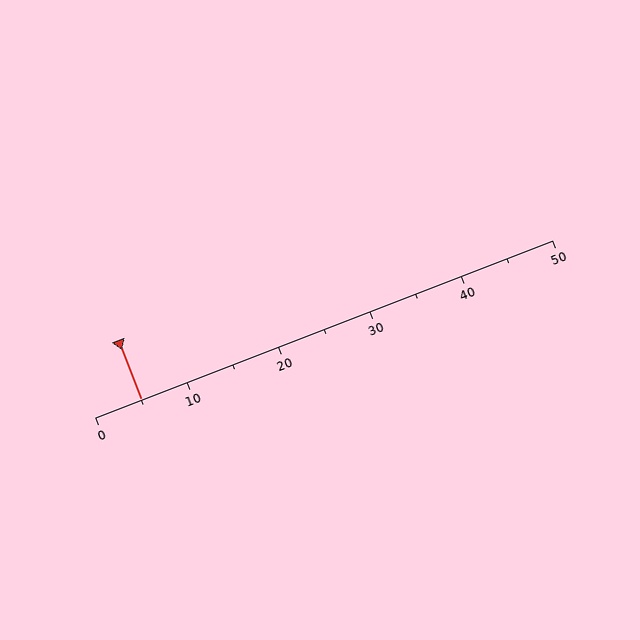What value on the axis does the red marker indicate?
The marker indicates approximately 5.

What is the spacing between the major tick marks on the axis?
The major ticks are spaced 10 apart.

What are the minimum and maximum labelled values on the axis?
The axis runs from 0 to 50.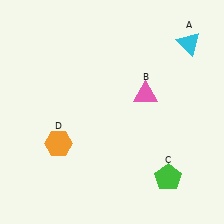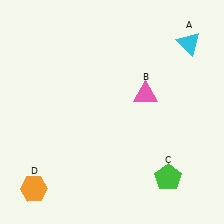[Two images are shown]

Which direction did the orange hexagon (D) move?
The orange hexagon (D) moved down.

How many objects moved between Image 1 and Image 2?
1 object moved between the two images.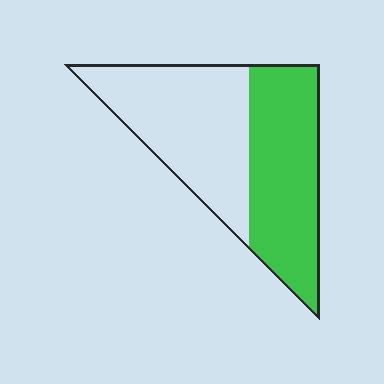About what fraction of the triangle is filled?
About one half (1/2).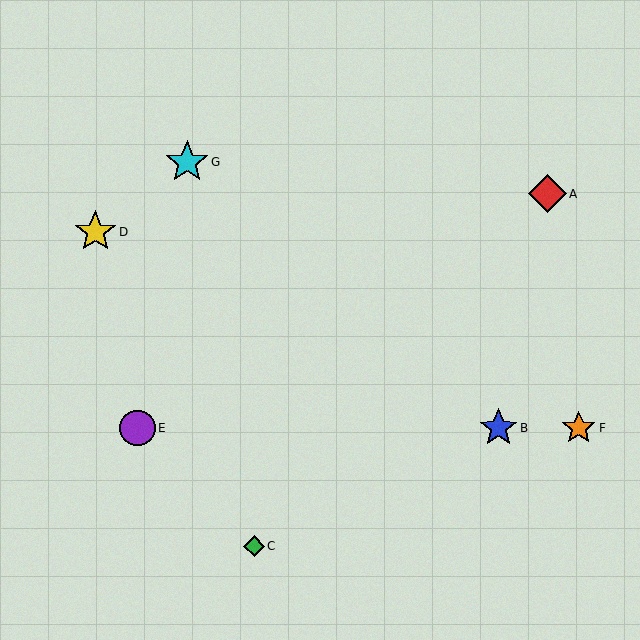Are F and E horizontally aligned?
Yes, both are at y≈428.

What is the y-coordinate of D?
Object D is at y≈232.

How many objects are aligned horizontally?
3 objects (B, E, F) are aligned horizontally.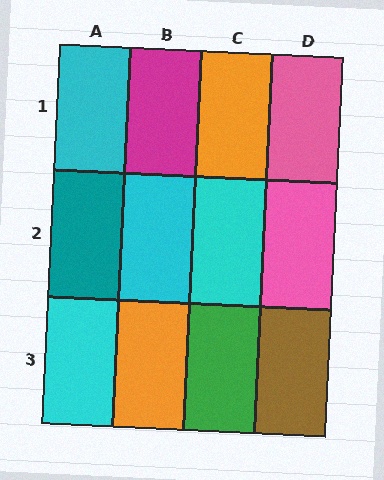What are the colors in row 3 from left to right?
Cyan, orange, green, brown.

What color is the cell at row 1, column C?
Orange.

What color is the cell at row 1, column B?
Magenta.